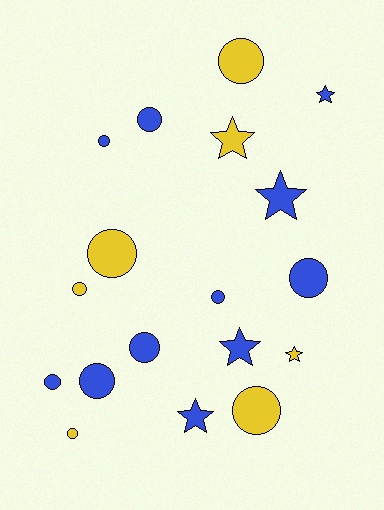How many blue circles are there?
There are 7 blue circles.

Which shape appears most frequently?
Circle, with 12 objects.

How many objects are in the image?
There are 18 objects.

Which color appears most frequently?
Blue, with 11 objects.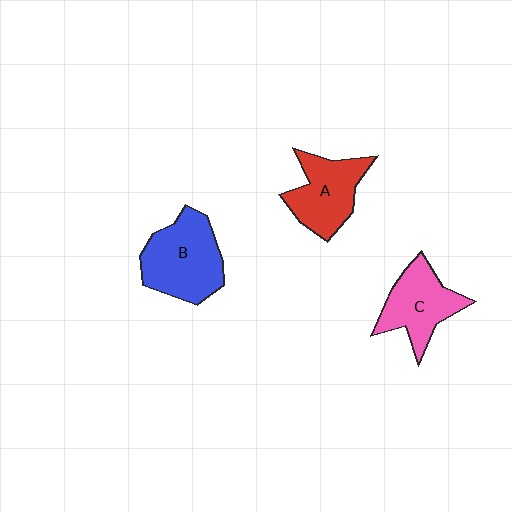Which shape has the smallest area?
Shape C (pink).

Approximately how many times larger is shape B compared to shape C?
Approximately 1.3 times.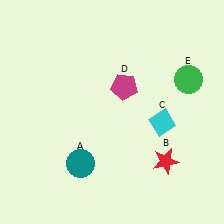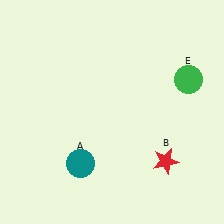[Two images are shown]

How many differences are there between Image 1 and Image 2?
There are 2 differences between the two images.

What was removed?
The cyan diamond (C), the magenta pentagon (D) were removed in Image 2.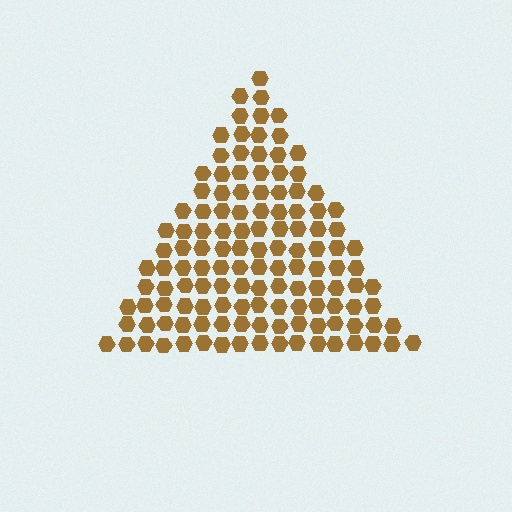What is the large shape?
The large shape is a triangle.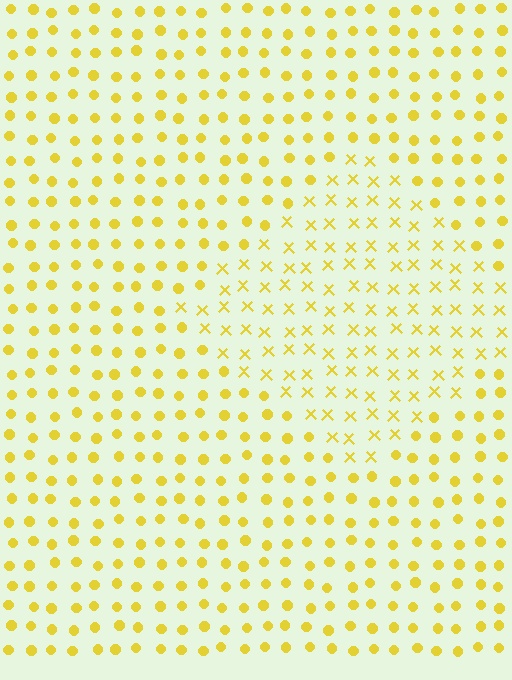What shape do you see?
I see a diamond.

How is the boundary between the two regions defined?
The boundary is defined by a change in element shape: X marks inside vs. circles outside. All elements share the same color and spacing.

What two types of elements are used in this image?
The image uses X marks inside the diamond region and circles outside it.